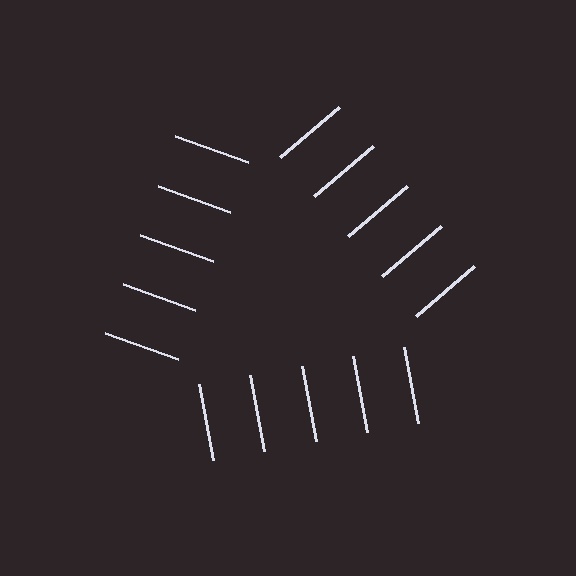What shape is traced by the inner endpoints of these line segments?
An illusory triangle — the line segments terminate on its edges but no continuous stroke is drawn.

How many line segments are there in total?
15 — 5 along each of the 3 edges.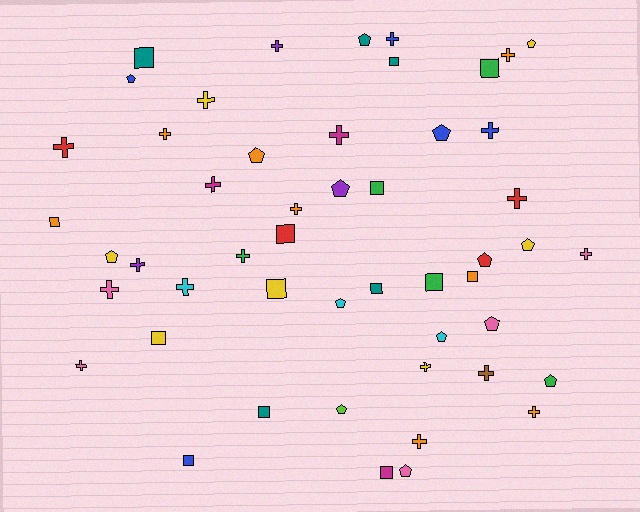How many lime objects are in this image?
There is 1 lime object.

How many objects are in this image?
There are 50 objects.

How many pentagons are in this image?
There are 15 pentagons.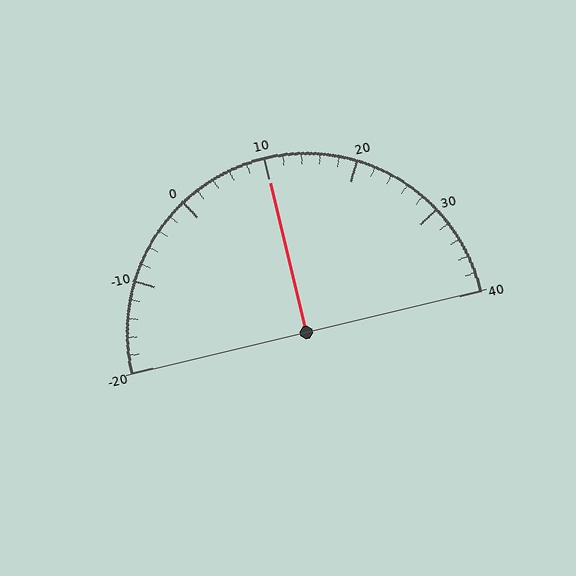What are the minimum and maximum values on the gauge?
The gauge ranges from -20 to 40.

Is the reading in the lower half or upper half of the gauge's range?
The reading is in the upper half of the range (-20 to 40).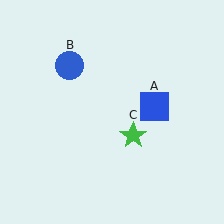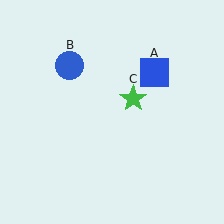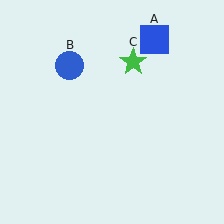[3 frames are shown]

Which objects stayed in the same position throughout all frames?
Blue circle (object B) remained stationary.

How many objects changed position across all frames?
2 objects changed position: blue square (object A), green star (object C).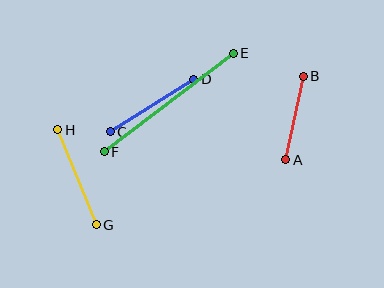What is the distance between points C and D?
The distance is approximately 99 pixels.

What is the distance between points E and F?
The distance is approximately 162 pixels.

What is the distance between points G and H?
The distance is approximately 103 pixels.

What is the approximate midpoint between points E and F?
The midpoint is at approximately (169, 103) pixels.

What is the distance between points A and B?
The distance is approximately 85 pixels.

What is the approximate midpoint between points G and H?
The midpoint is at approximately (77, 177) pixels.